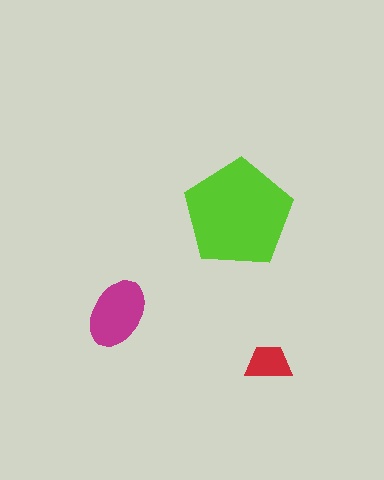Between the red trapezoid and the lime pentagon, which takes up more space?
The lime pentagon.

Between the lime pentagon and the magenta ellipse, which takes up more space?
The lime pentagon.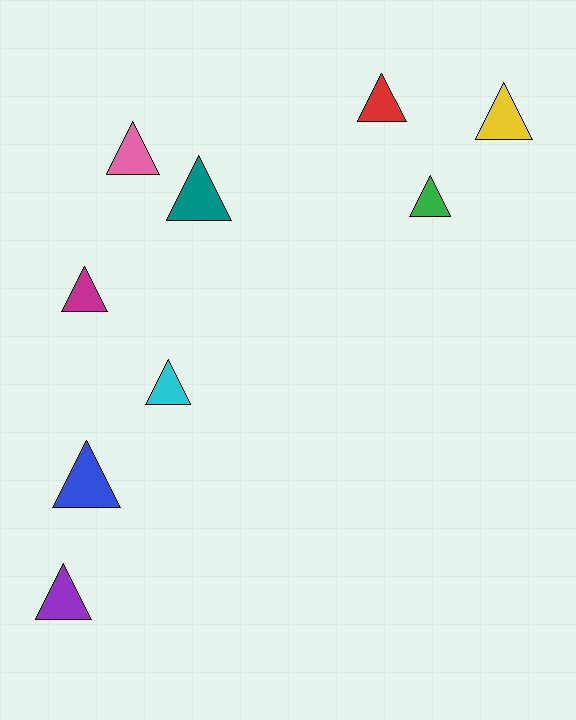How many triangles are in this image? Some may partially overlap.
There are 9 triangles.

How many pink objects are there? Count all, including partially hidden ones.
There is 1 pink object.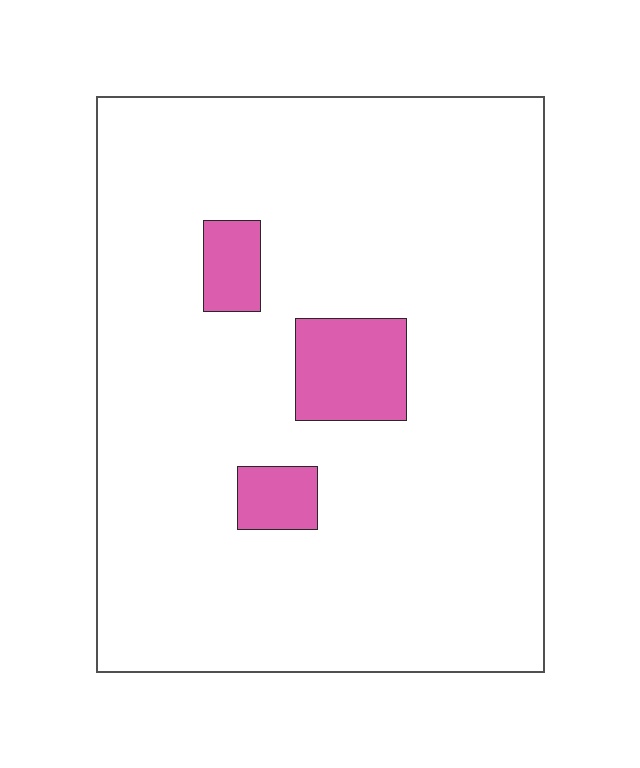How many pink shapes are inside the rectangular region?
3.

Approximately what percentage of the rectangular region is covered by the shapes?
Approximately 10%.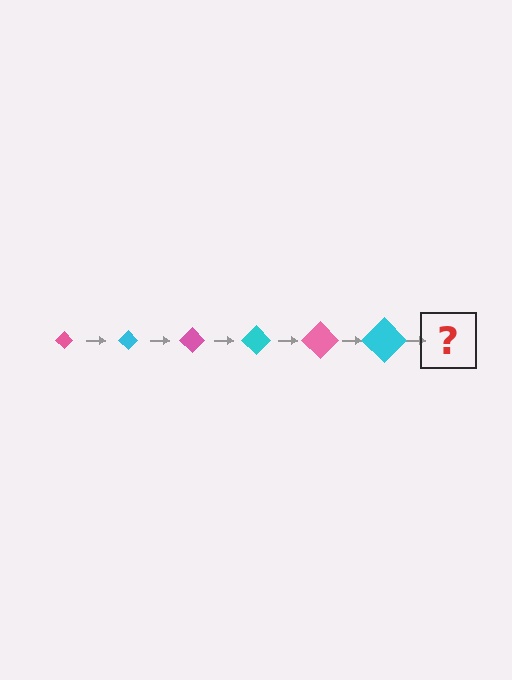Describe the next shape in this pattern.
It should be a pink diamond, larger than the previous one.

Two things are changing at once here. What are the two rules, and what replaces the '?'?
The two rules are that the diamond grows larger each step and the color cycles through pink and cyan. The '?' should be a pink diamond, larger than the previous one.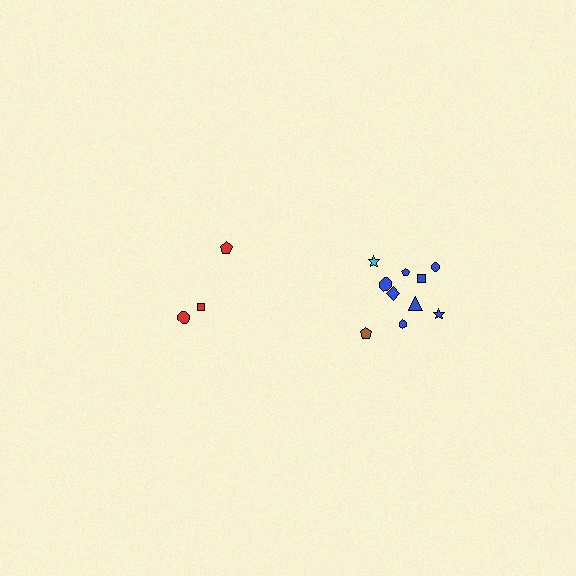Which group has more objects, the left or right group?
The right group.